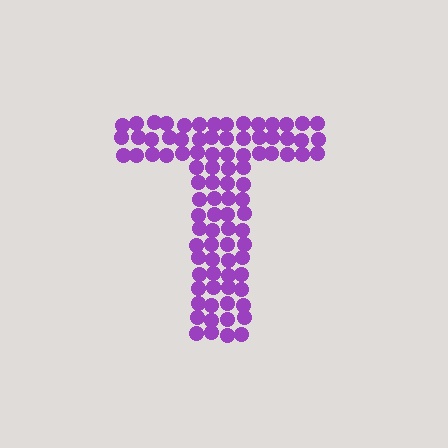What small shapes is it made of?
It is made of small circles.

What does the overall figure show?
The overall figure shows the letter T.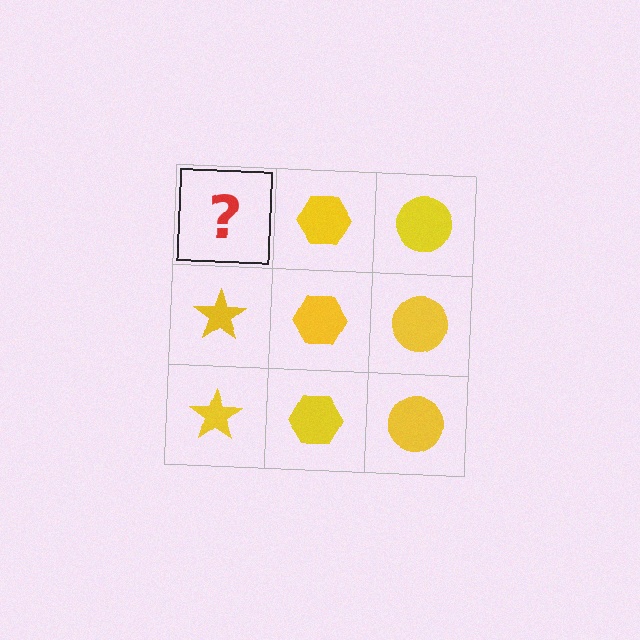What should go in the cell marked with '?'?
The missing cell should contain a yellow star.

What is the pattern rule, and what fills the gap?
The rule is that each column has a consistent shape. The gap should be filled with a yellow star.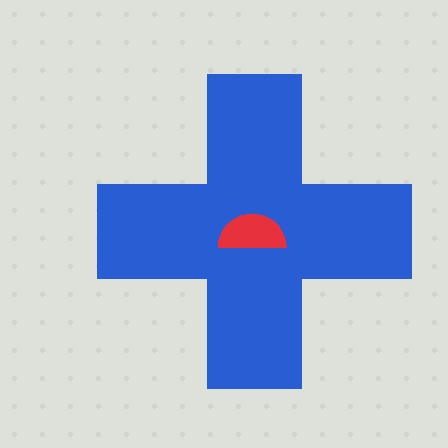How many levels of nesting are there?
2.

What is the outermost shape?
The blue cross.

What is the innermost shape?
The red semicircle.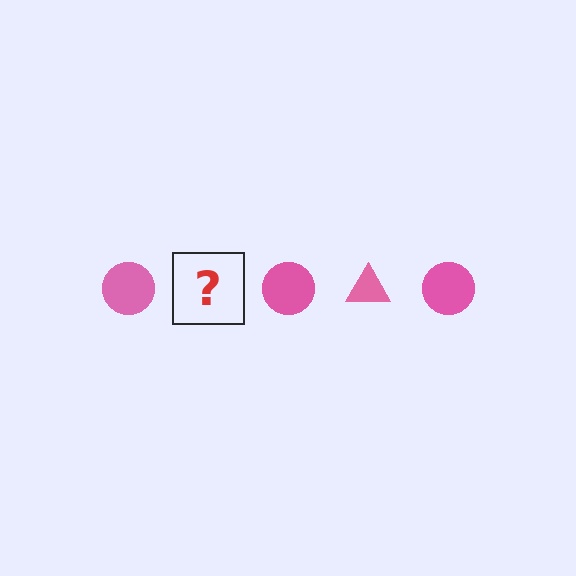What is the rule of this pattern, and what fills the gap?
The rule is that the pattern cycles through circle, triangle shapes in pink. The gap should be filled with a pink triangle.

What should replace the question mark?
The question mark should be replaced with a pink triangle.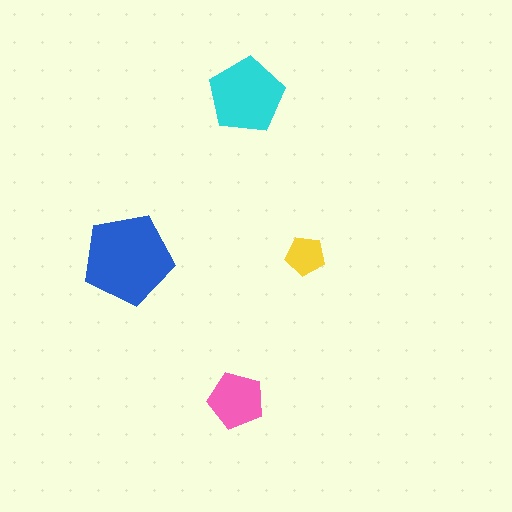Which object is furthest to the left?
The blue pentagon is leftmost.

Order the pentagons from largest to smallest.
the blue one, the cyan one, the pink one, the yellow one.